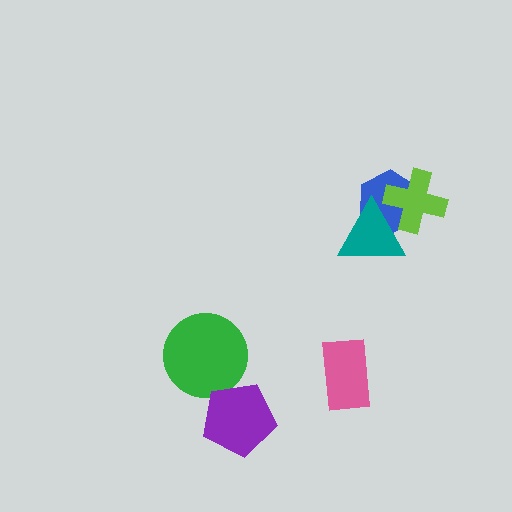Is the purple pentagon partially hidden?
No, no other shape covers it.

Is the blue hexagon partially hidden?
Yes, it is partially covered by another shape.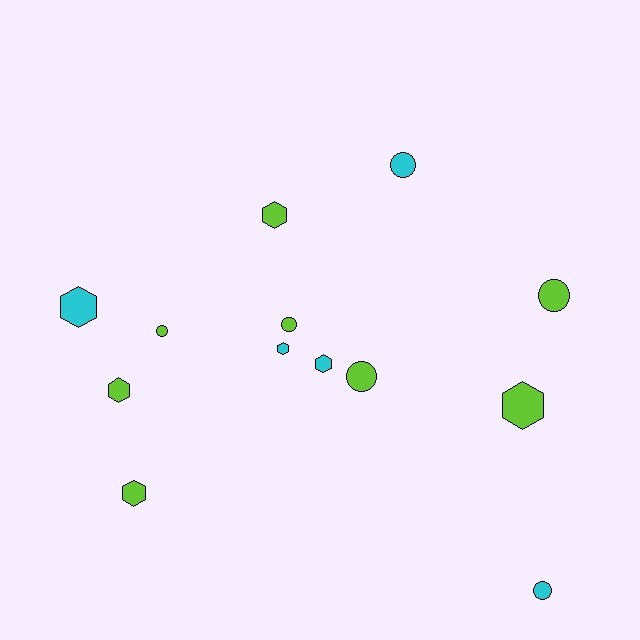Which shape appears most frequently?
Hexagon, with 7 objects.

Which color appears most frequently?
Lime, with 8 objects.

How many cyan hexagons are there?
There are 3 cyan hexagons.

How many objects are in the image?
There are 13 objects.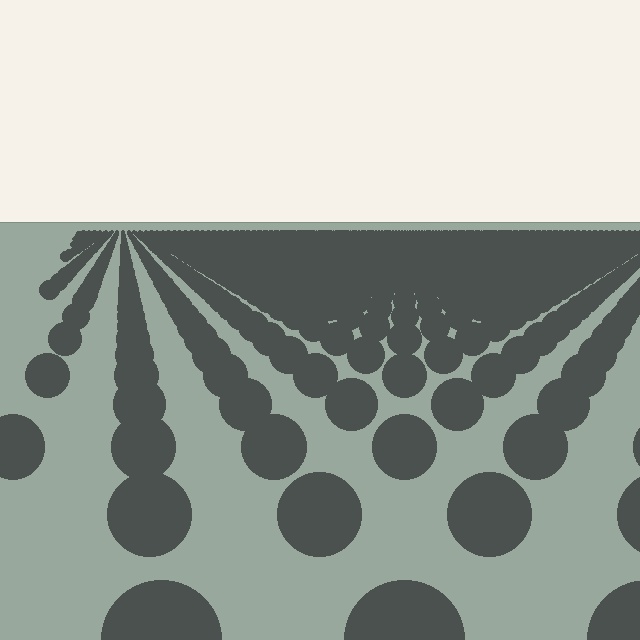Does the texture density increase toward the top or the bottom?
Density increases toward the top.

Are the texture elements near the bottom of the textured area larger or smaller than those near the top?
Larger. Near the bottom, elements are closer to the viewer and appear at a bigger on-screen size.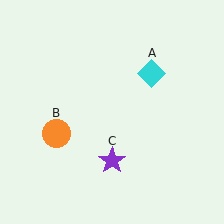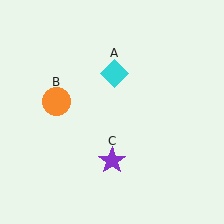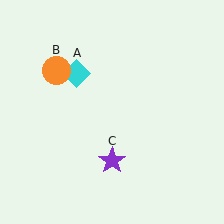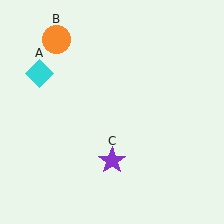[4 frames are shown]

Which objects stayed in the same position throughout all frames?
Purple star (object C) remained stationary.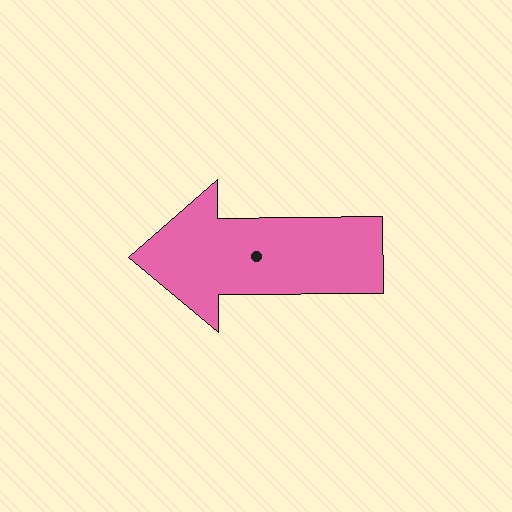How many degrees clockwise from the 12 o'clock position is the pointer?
Approximately 269 degrees.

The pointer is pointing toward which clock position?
Roughly 9 o'clock.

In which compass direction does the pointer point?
West.